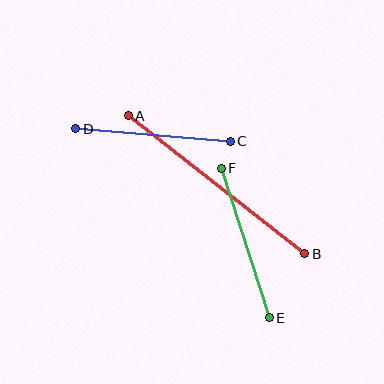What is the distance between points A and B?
The distance is approximately 224 pixels.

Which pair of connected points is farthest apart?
Points A and B are farthest apart.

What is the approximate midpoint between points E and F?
The midpoint is at approximately (245, 243) pixels.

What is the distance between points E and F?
The distance is approximately 157 pixels.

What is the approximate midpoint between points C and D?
The midpoint is at approximately (153, 135) pixels.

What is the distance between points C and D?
The distance is approximately 155 pixels.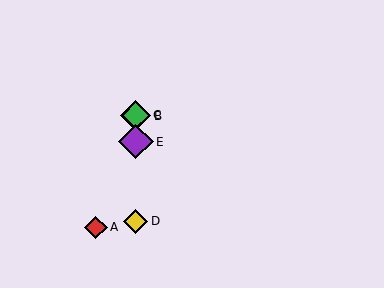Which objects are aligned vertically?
Objects B, C, D, E are aligned vertically.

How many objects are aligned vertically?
4 objects (B, C, D, E) are aligned vertically.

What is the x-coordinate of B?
Object B is at x≈136.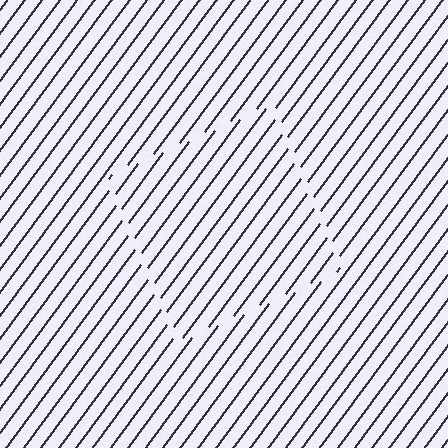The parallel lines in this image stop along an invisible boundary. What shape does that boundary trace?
An illusory square. The interior of the shape contains the same grating, shifted by half a period — the contour is defined by the phase discontinuity where line-ends from the inner and outer gratings abut.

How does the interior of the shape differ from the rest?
The interior of the shape contains the same grating, shifted by half a period — the contour is defined by the phase discontinuity where line-ends from the inner and outer gratings abut.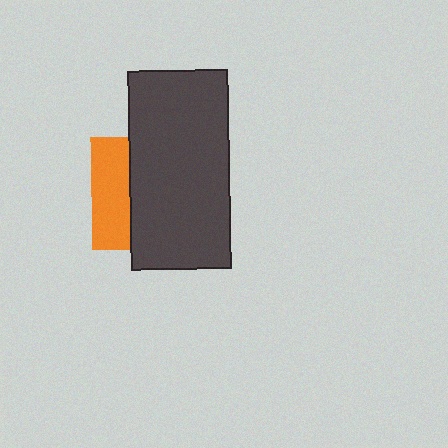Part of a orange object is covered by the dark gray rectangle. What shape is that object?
It is a square.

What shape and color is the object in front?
The object in front is a dark gray rectangle.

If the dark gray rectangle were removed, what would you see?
You would see the complete orange square.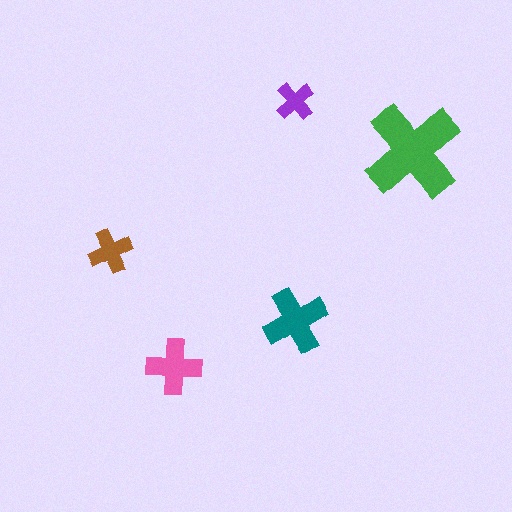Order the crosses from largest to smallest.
the green one, the teal one, the pink one, the brown one, the purple one.